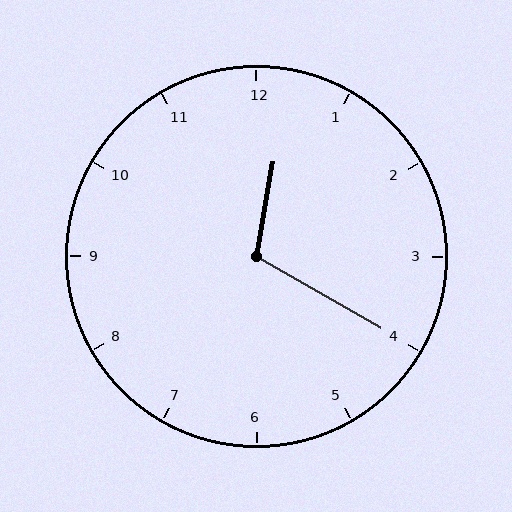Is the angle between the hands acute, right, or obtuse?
It is obtuse.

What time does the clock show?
12:20.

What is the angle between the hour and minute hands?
Approximately 110 degrees.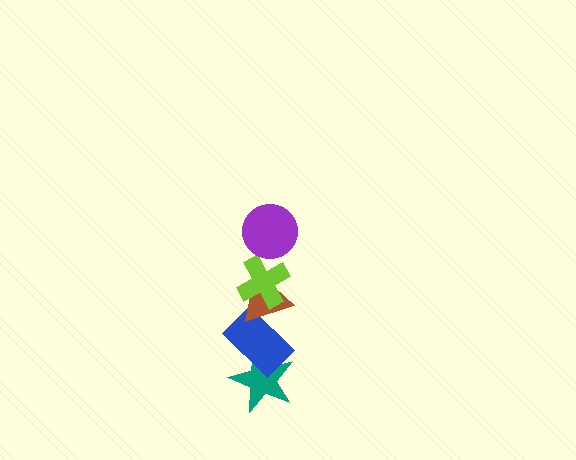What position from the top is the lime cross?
The lime cross is 2nd from the top.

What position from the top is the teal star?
The teal star is 5th from the top.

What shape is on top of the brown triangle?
The lime cross is on top of the brown triangle.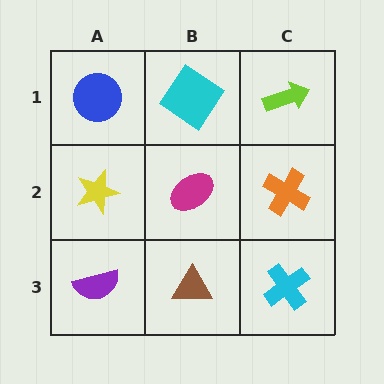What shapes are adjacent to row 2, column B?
A cyan diamond (row 1, column B), a brown triangle (row 3, column B), a yellow star (row 2, column A), an orange cross (row 2, column C).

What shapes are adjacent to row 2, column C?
A lime arrow (row 1, column C), a cyan cross (row 3, column C), a magenta ellipse (row 2, column B).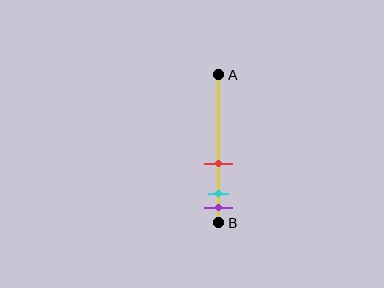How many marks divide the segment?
There are 3 marks dividing the segment.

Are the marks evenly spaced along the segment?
No, the marks are not evenly spaced.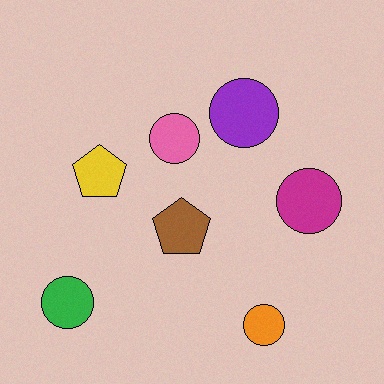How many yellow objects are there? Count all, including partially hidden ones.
There is 1 yellow object.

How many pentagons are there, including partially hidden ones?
There are 2 pentagons.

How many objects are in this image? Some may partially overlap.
There are 7 objects.